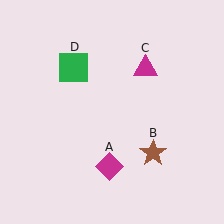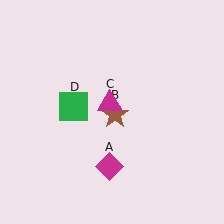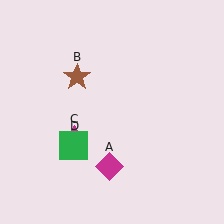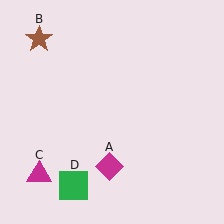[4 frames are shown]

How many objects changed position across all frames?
3 objects changed position: brown star (object B), magenta triangle (object C), green square (object D).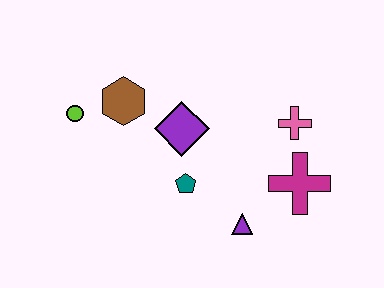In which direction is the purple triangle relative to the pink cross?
The purple triangle is below the pink cross.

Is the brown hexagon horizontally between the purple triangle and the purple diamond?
No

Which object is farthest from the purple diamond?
The magenta cross is farthest from the purple diamond.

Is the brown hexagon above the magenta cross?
Yes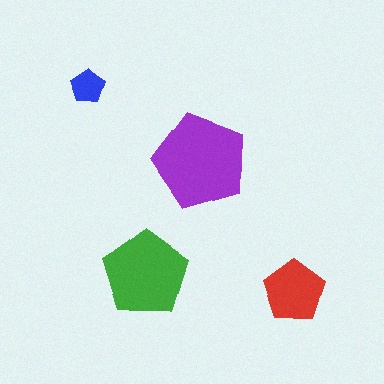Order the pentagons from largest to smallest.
the purple one, the green one, the red one, the blue one.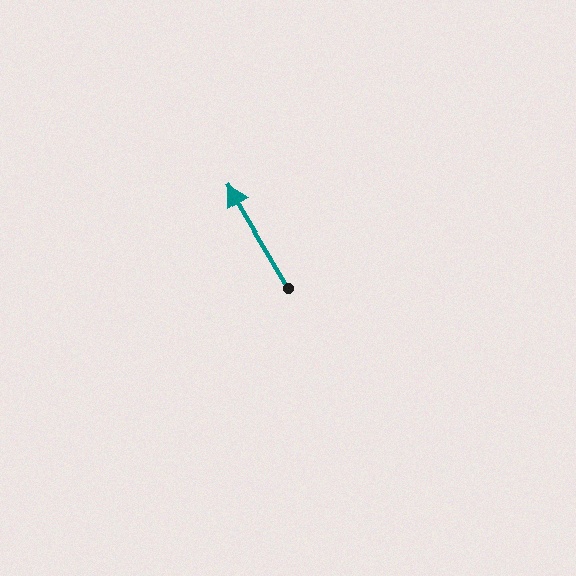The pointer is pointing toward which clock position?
Roughly 11 o'clock.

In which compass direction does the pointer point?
Northwest.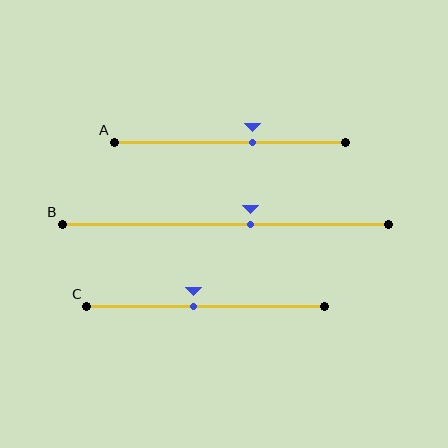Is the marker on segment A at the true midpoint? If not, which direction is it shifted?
No, the marker on segment A is shifted to the right by about 10% of the segment length.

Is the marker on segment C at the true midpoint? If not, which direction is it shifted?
No, the marker on segment C is shifted to the left by about 5% of the segment length.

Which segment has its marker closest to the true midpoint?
Segment C has its marker closest to the true midpoint.